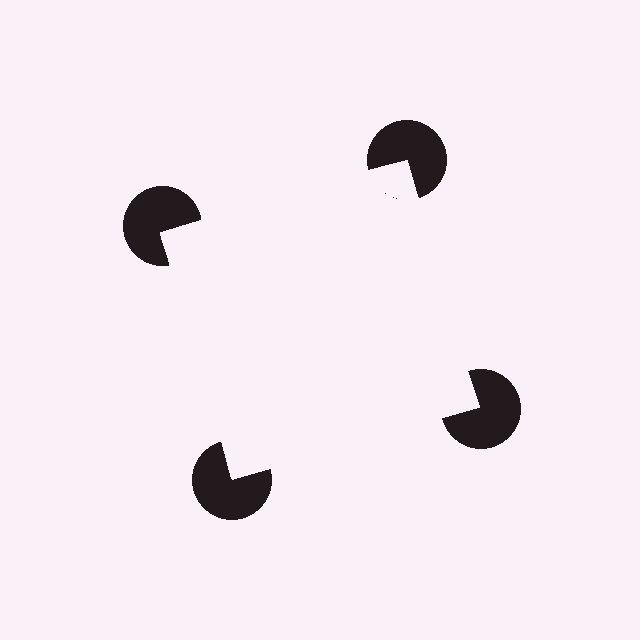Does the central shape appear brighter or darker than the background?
It typically appears slightly brighter than the background, even though no actual brightness change is drawn.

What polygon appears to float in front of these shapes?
An illusory square — its edges are inferred from the aligned wedge cuts in the pac-man discs, not physically drawn.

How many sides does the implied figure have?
4 sides.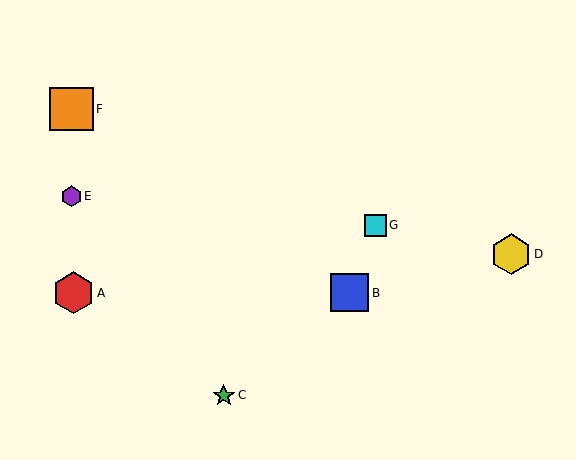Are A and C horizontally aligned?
No, A is at y≈293 and C is at y≈395.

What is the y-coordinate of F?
Object F is at y≈109.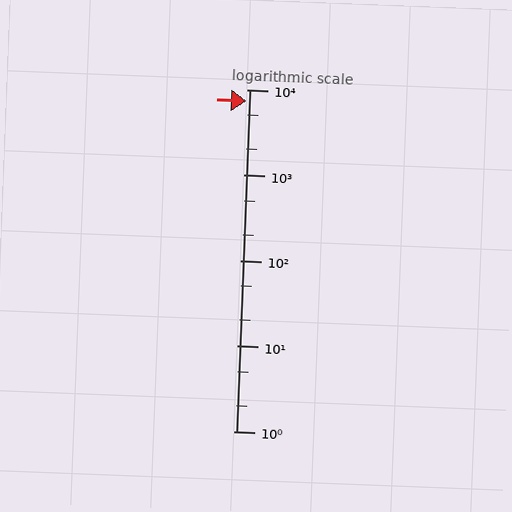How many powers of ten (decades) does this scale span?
The scale spans 4 decades, from 1 to 10000.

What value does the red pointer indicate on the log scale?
The pointer indicates approximately 7400.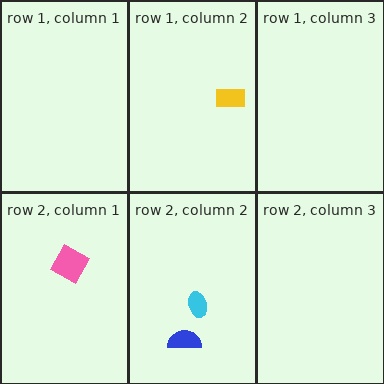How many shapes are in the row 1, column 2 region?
1.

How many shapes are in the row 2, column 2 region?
2.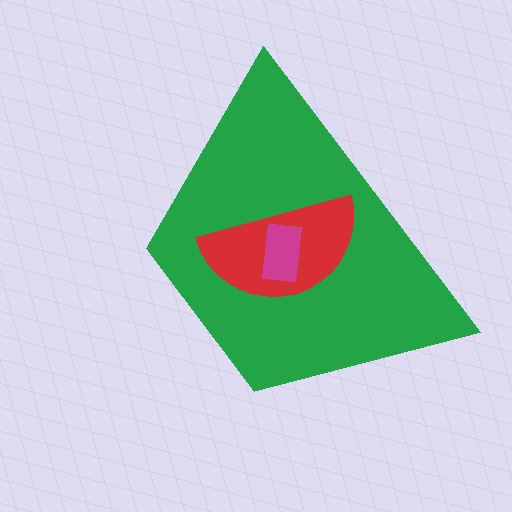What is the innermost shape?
The magenta rectangle.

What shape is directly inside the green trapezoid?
The red semicircle.